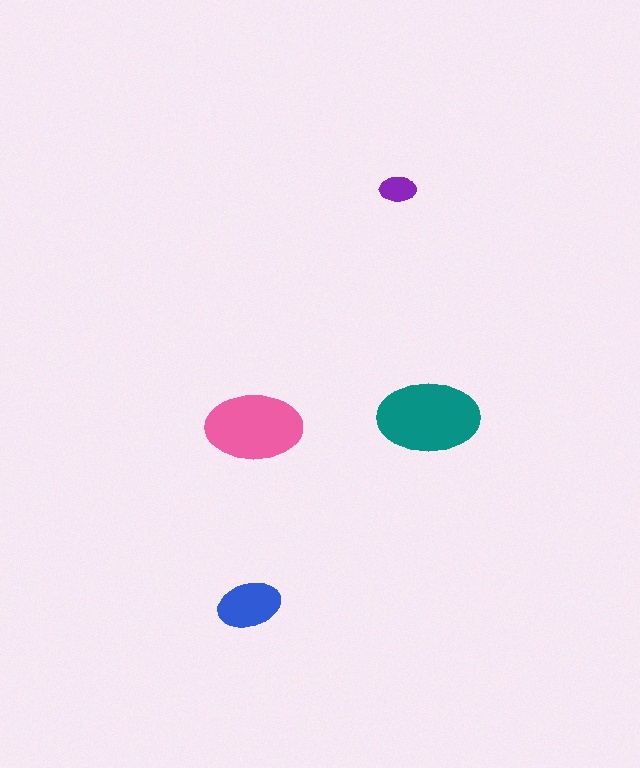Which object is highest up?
The purple ellipse is topmost.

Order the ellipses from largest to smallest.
the teal one, the pink one, the blue one, the purple one.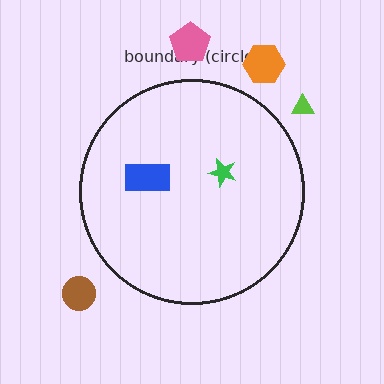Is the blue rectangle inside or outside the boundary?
Inside.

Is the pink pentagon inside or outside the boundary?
Outside.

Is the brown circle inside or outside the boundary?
Outside.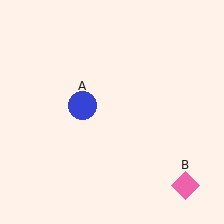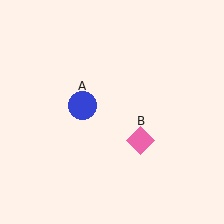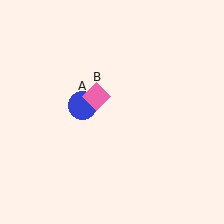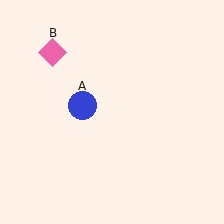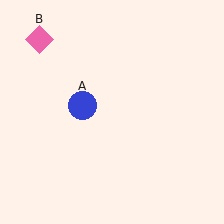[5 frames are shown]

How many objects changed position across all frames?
1 object changed position: pink diamond (object B).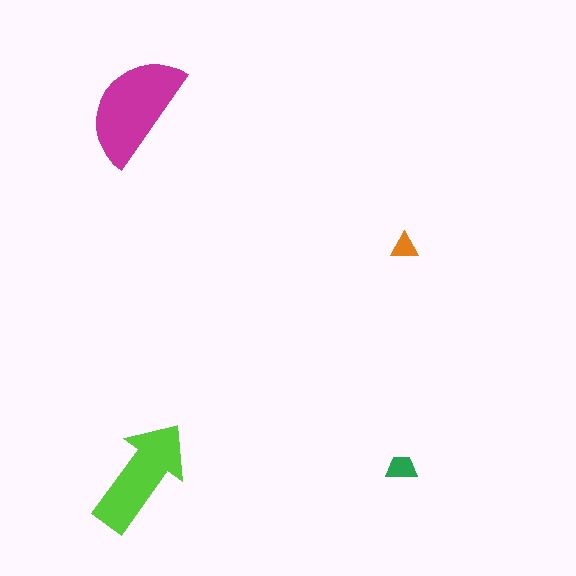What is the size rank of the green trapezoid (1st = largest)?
3rd.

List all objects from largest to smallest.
The magenta semicircle, the lime arrow, the green trapezoid, the orange triangle.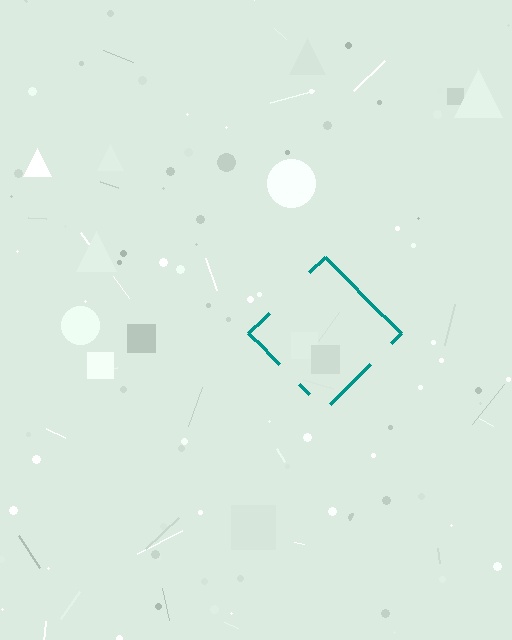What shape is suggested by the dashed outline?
The dashed outline suggests a diamond.